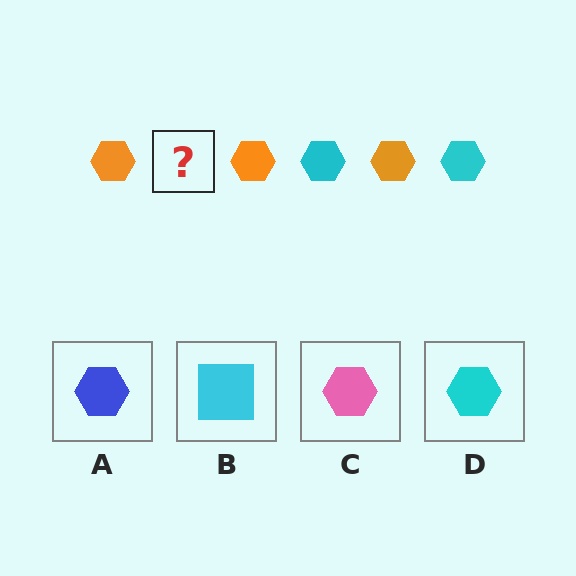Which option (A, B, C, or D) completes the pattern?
D.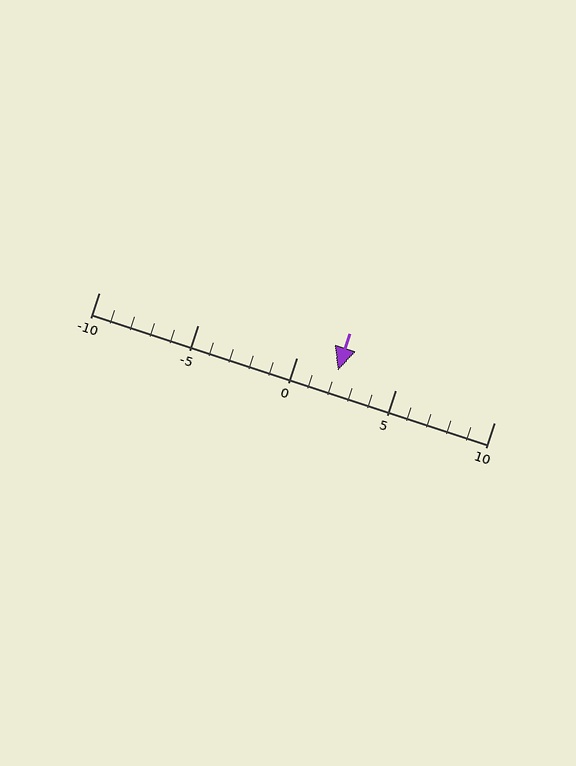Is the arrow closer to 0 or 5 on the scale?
The arrow is closer to 0.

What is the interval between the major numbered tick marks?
The major tick marks are spaced 5 units apart.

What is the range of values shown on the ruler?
The ruler shows values from -10 to 10.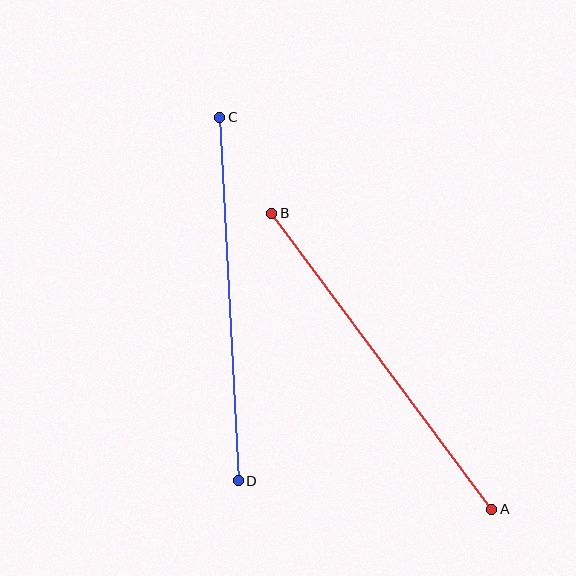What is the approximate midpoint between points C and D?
The midpoint is at approximately (229, 299) pixels.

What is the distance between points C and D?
The distance is approximately 364 pixels.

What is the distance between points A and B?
The distance is approximately 369 pixels.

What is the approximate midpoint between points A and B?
The midpoint is at approximately (382, 361) pixels.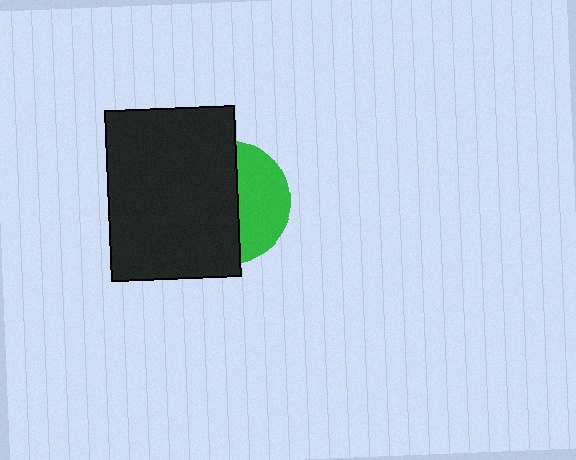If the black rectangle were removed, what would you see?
You would see the complete green circle.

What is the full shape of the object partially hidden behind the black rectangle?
The partially hidden object is a green circle.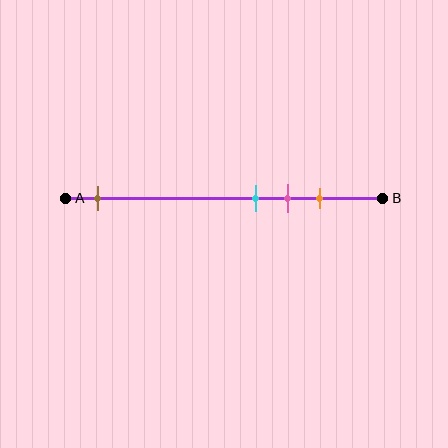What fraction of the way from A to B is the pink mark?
The pink mark is approximately 70% (0.7) of the way from A to B.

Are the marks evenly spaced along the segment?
No, the marks are not evenly spaced.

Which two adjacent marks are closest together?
The cyan and pink marks are the closest adjacent pair.